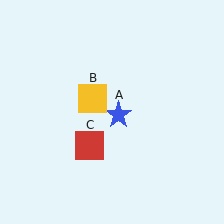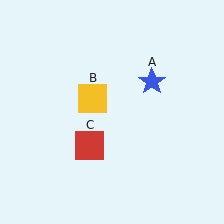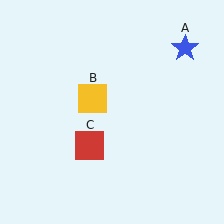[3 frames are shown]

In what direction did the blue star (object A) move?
The blue star (object A) moved up and to the right.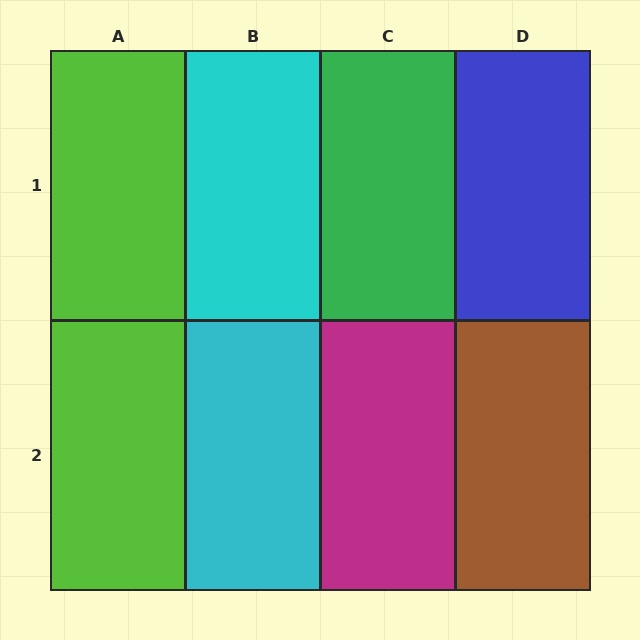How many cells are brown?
1 cell is brown.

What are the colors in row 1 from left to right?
Lime, cyan, green, blue.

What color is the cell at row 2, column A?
Lime.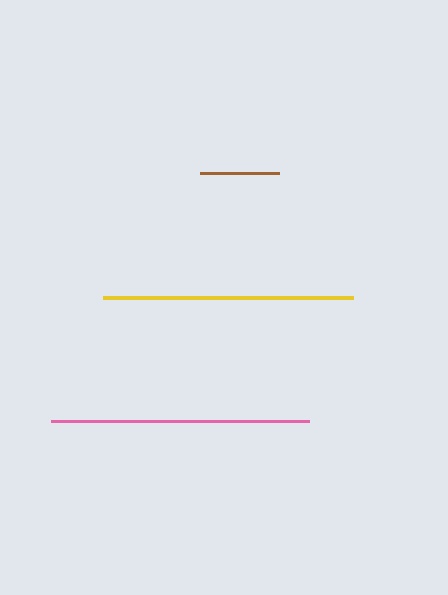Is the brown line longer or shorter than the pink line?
The pink line is longer than the brown line.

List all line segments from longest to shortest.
From longest to shortest: pink, yellow, brown.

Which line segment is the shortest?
The brown line is the shortest at approximately 79 pixels.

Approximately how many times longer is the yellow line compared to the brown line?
The yellow line is approximately 3.1 times the length of the brown line.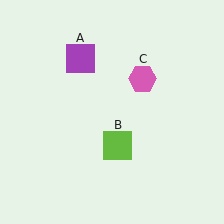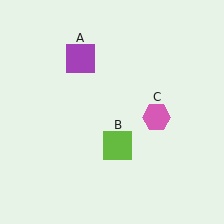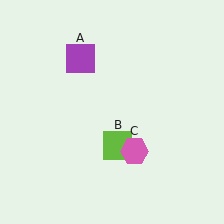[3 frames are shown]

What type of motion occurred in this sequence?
The pink hexagon (object C) rotated clockwise around the center of the scene.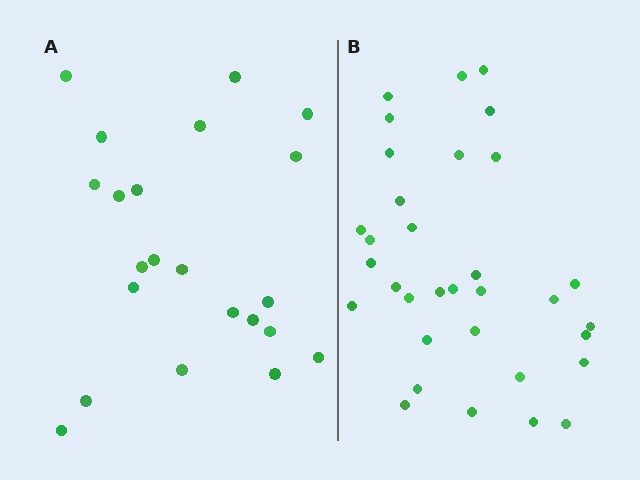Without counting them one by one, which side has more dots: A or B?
Region B (the right region) has more dots.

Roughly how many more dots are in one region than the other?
Region B has roughly 12 or so more dots than region A.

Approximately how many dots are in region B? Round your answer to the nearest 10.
About 30 dots. (The exact count is 33, which rounds to 30.)